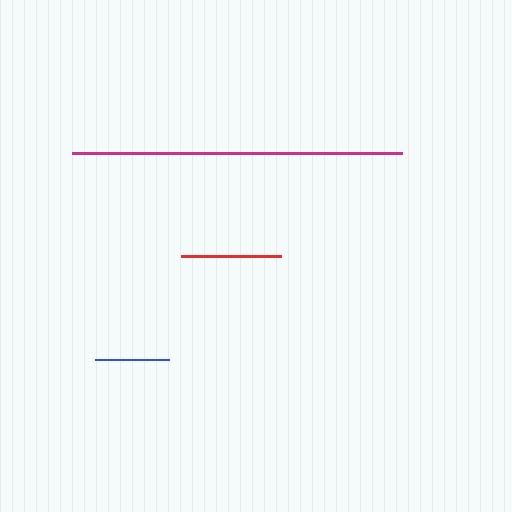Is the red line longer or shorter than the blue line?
The red line is longer than the blue line.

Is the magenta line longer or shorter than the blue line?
The magenta line is longer than the blue line.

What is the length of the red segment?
The red segment is approximately 100 pixels long.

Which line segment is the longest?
The magenta line is the longest at approximately 330 pixels.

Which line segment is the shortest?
The blue line is the shortest at approximately 74 pixels.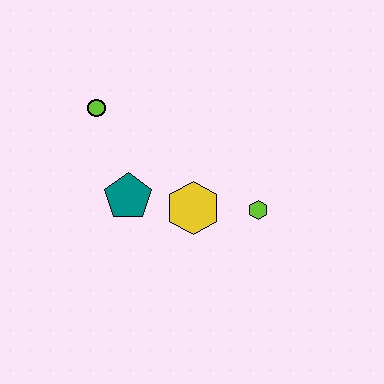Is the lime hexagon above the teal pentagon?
No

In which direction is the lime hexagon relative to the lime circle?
The lime hexagon is to the right of the lime circle.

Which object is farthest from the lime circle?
The lime hexagon is farthest from the lime circle.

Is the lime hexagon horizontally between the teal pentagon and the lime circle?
No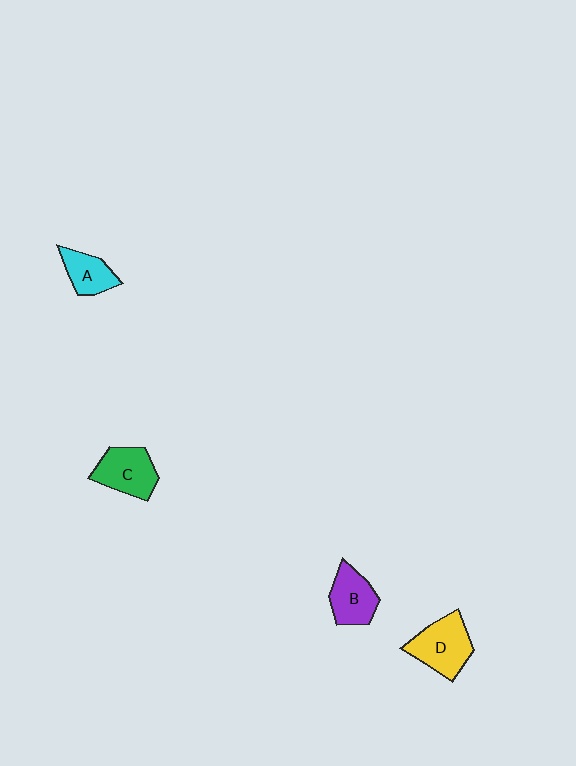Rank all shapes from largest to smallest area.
From largest to smallest: D (yellow), C (green), B (purple), A (cyan).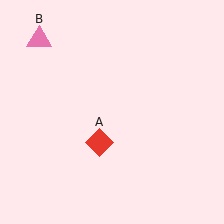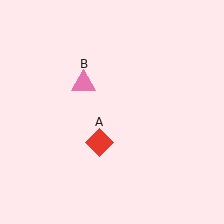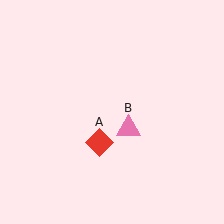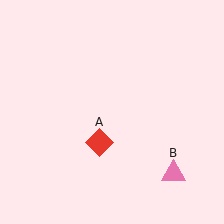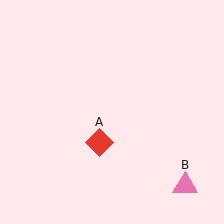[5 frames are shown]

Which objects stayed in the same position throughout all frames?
Red diamond (object A) remained stationary.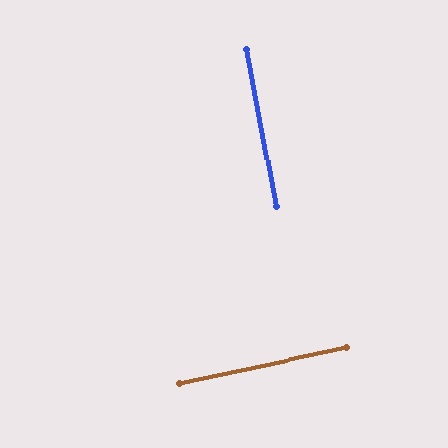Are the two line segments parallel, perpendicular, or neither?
Perpendicular — they meet at approximately 89°.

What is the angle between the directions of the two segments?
Approximately 89 degrees.